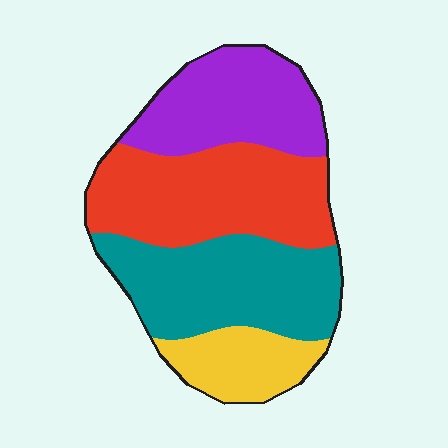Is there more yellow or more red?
Red.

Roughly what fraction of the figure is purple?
Purple takes up about one quarter (1/4) of the figure.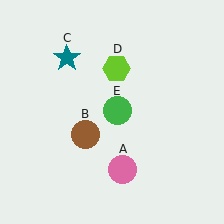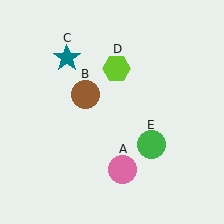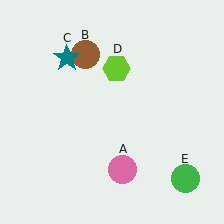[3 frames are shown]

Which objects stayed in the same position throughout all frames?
Pink circle (object A) and teal star (object C) and lime hexagon (object D) remained stationary.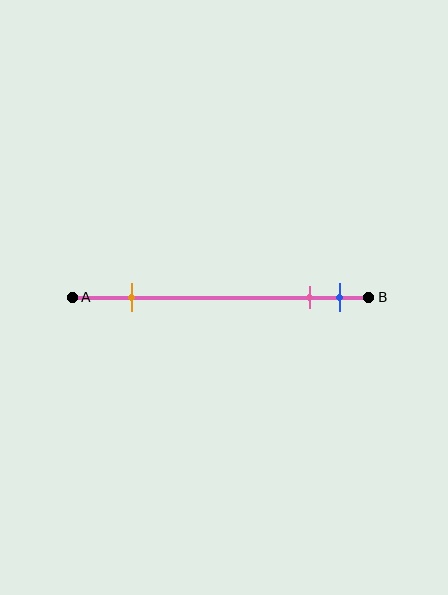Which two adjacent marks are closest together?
The pink and blue marks are the closest adjacent pair.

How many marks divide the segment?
There are 3 marks dividing the segment.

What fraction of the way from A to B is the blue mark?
The blue mark is approximately 90% (0.9) of the way from A to B.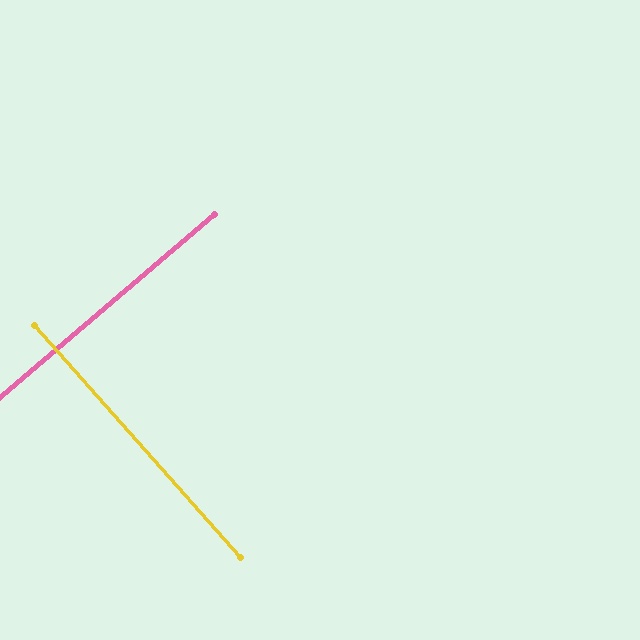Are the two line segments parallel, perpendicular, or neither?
Perpendicular — they meet at approximately 89°.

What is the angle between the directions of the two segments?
Approximately 89 degrees.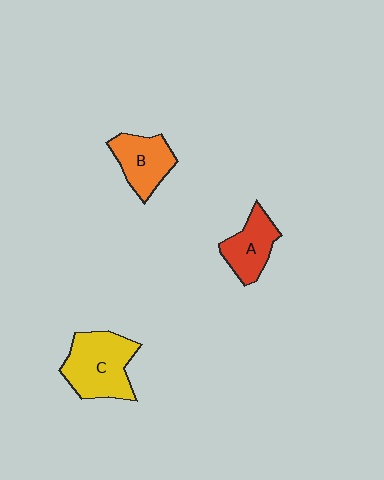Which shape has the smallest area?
Shape A (red).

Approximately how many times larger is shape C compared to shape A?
Approximately 1.5 times.